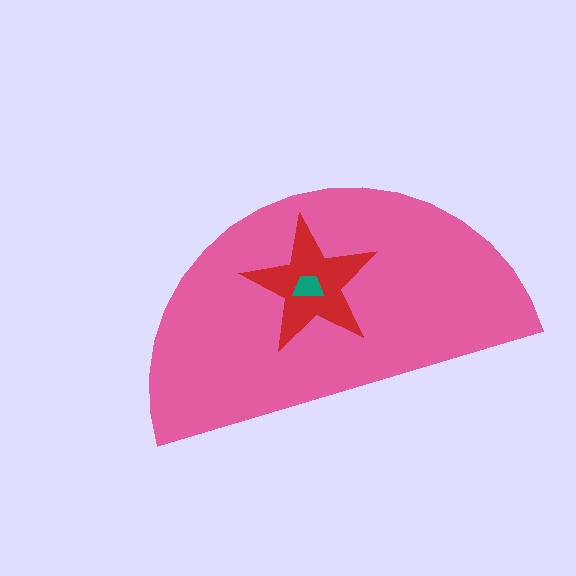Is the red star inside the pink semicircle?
Yes.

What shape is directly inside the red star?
The teal trapezoid.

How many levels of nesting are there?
3.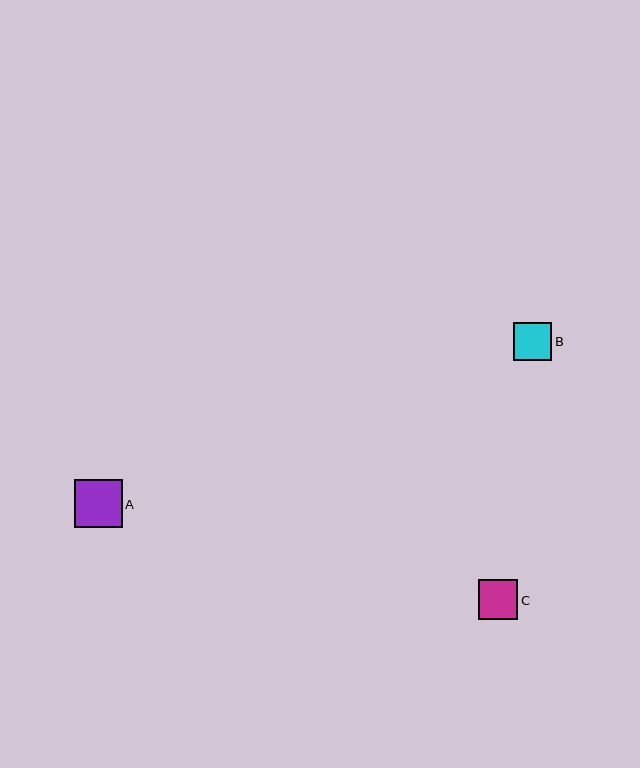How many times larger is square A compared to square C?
Square A is approximately 1.2 times the size of square C.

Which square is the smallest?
Square B is the smallest with a size of approximately 38 pixels.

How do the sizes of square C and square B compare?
Square C and square B are approximately the same size.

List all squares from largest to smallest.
From largest to smallest: A, C, B.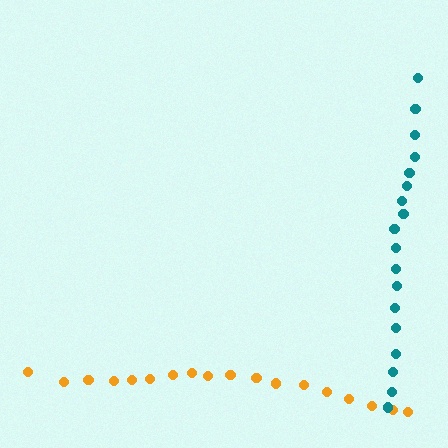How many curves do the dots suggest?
There are 2 distinct paths.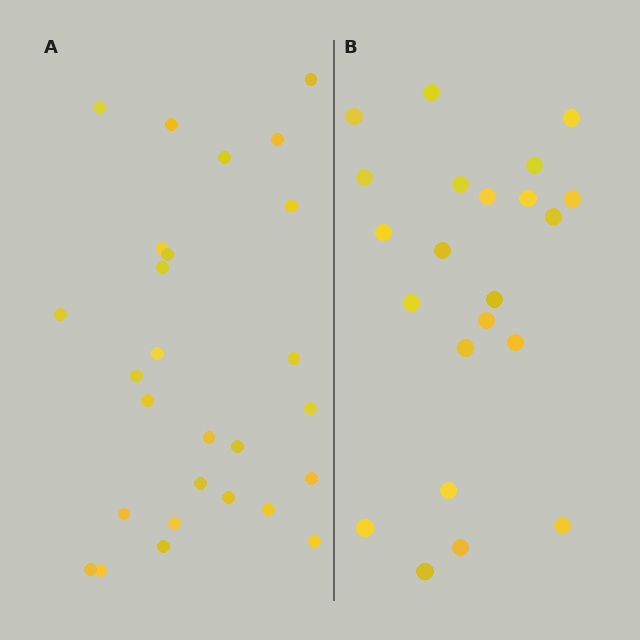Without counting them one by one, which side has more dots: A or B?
Region A (the left region) has more dots.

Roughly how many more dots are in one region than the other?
Region A has about 5 more dots than region B.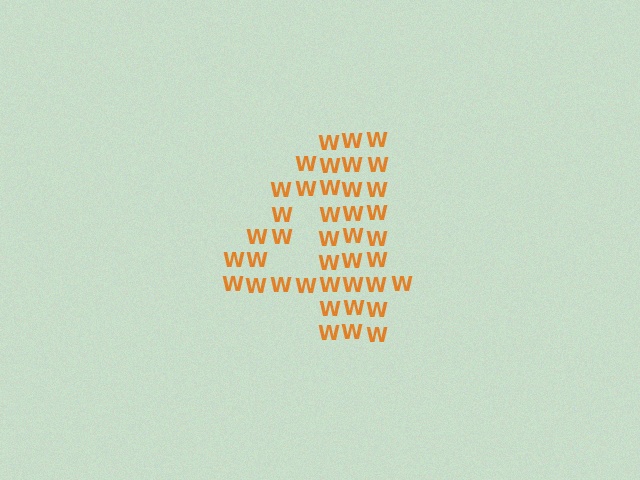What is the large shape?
The large shape is the digit 4.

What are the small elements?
The small elements are letter W's.